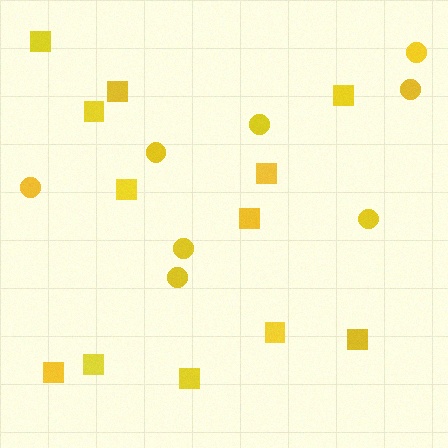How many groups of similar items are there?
There are 2 groups: one group of squares (12) and one group of circles (8).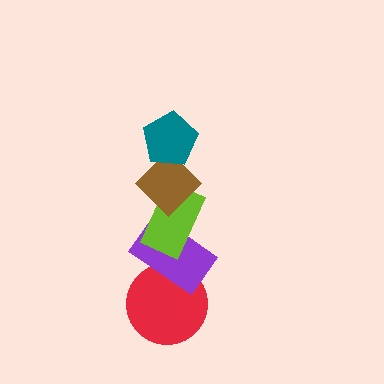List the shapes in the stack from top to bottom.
From top to bottom: the teal pentagon, the brown diamond, the lime rectangle, the purple rectangle, the red circle.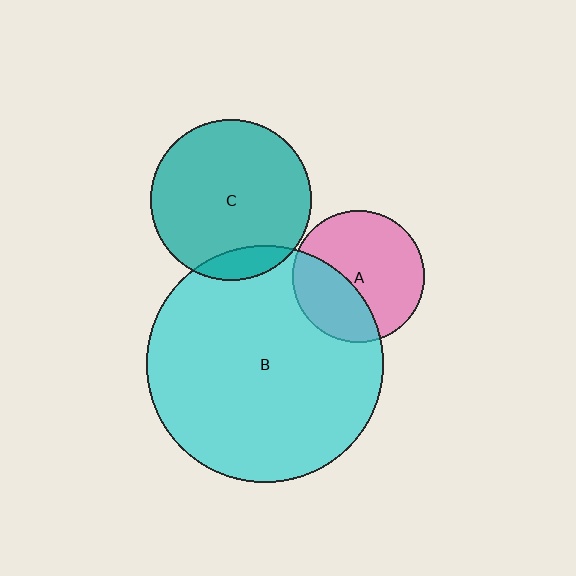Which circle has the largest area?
Circle B (cyan).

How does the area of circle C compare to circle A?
Approximately 1.5 times.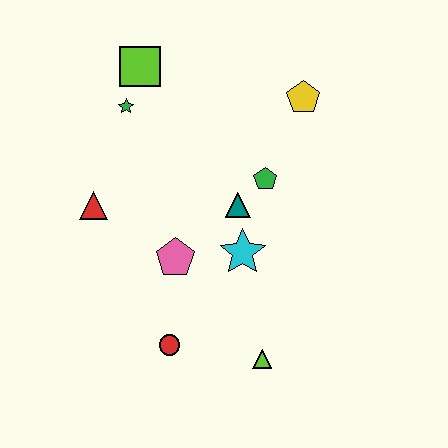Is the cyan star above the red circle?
Yes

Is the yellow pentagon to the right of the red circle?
Yes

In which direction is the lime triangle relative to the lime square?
The lime triangle is below the lime square.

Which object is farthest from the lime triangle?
The lime square is farthest from the lime triangle.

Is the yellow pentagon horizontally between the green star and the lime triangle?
No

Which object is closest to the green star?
The lime square is closest to the green star.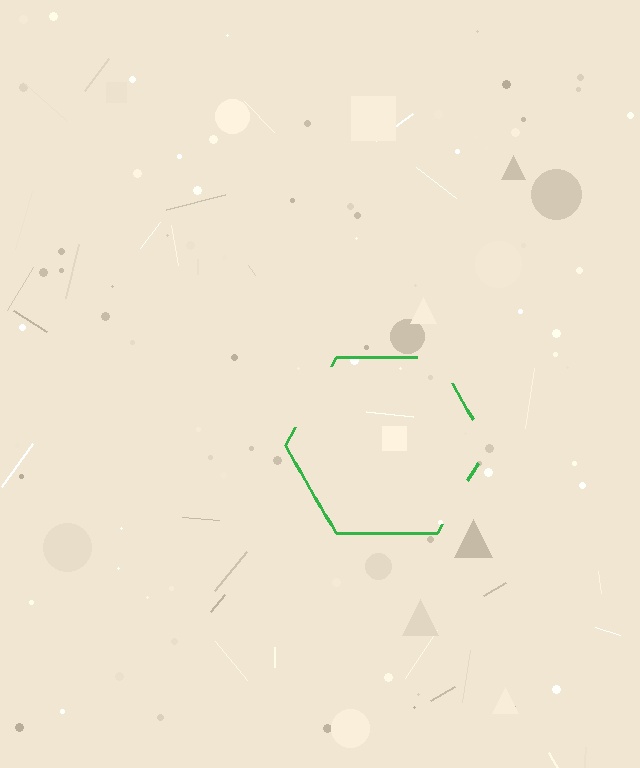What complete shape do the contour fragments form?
The contour fragments form a hexagon.